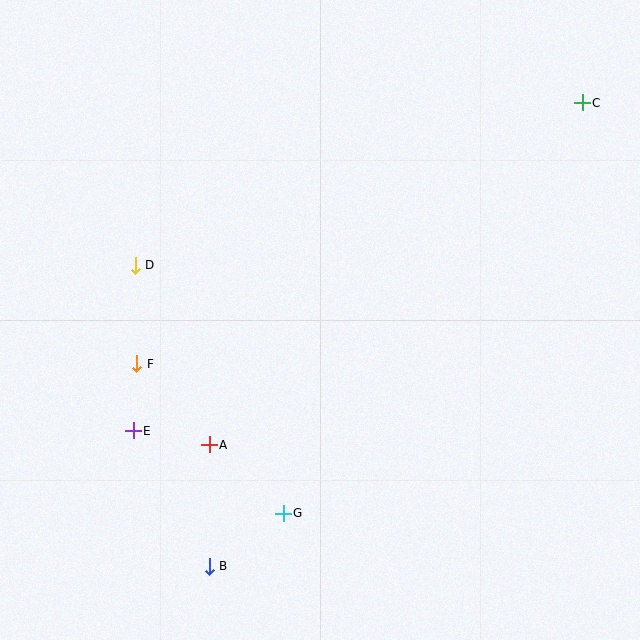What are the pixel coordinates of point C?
Point C is at (582, 103).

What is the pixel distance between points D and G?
The distance between D and G is 289 pixels.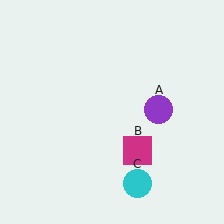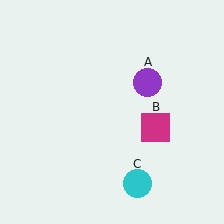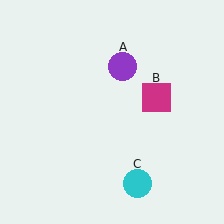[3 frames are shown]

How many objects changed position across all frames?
2 objects changed position: purple circle (object A), magenta square (object B).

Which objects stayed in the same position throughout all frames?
Cyan circle (object C) remained stationary.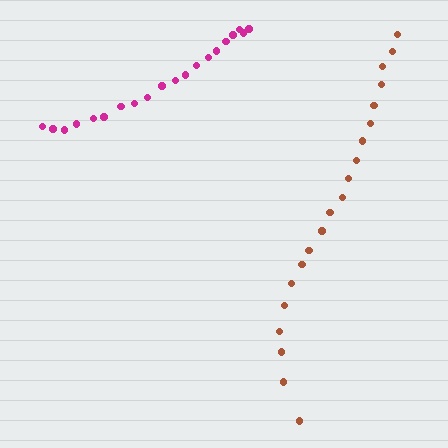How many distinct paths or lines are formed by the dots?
There are 2 distinct paths.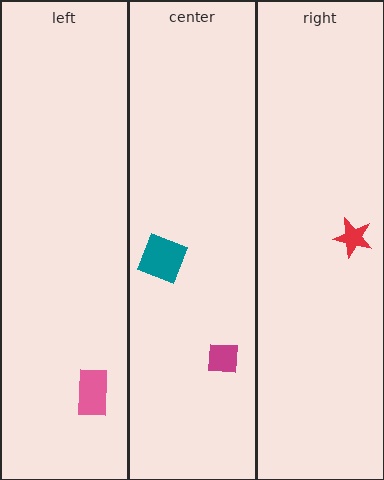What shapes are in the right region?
The red star.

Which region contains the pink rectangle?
The left region.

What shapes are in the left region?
The pink rectangle.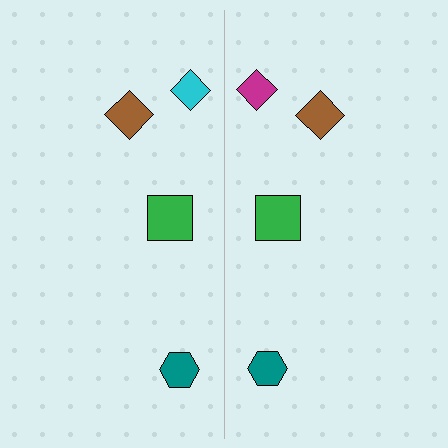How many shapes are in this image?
There are 8 shapes in this image.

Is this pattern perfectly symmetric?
No, the pattern is not perfectly symmetric. The magenta diamond on the right side breaks the symmetry — its mirror counterpart is cyan.